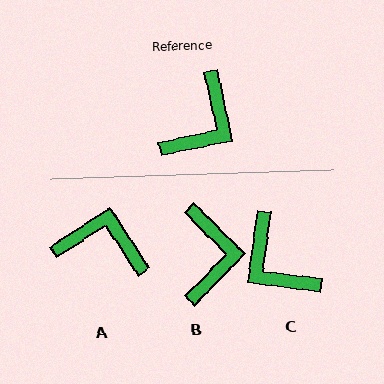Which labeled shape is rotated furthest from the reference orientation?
A, about 111 degrees away.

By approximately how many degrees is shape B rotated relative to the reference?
Approximately 33 degrees counter-clockwise.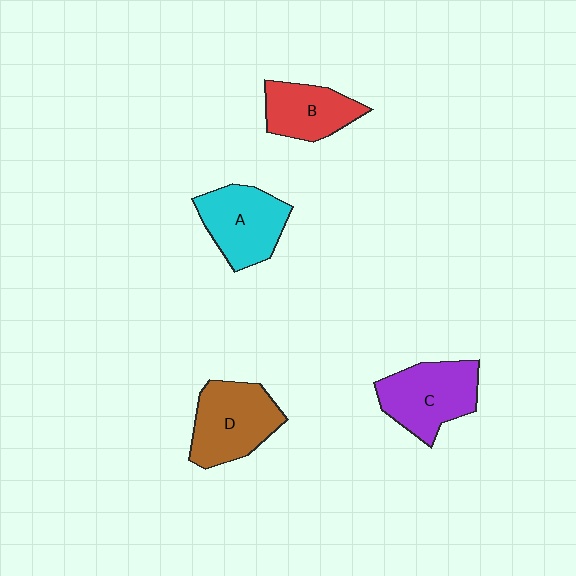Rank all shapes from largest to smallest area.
From largest to smallest: D (brown), C (purple), A (cyan), B (red).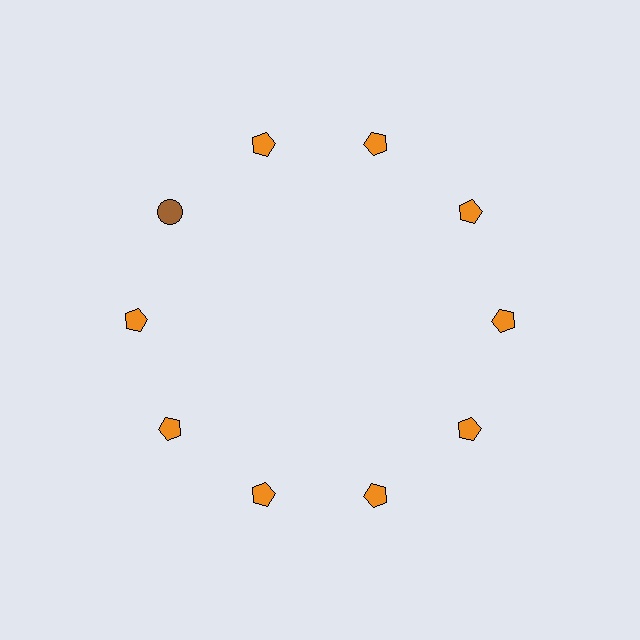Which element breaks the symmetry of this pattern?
The brown circle at roughly the 10 o'clock position breaks the symmetry. All other shapes are orange pentagons.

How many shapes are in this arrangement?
There are 10 shapes arranged in a ring pattern.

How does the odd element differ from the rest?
It differs in both color (brown instead of orange) and shape (circle instead of pentagon).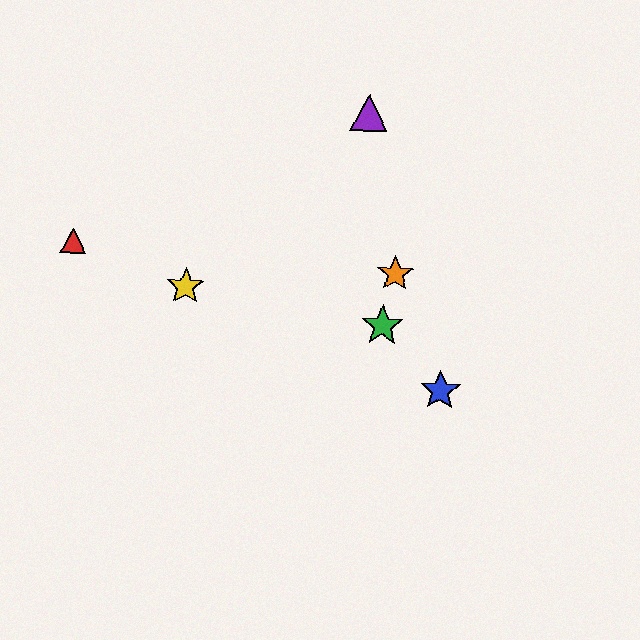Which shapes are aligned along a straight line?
The red triangle, the blue star, the yellow star are aligned along a straight line.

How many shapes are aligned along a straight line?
3 shapes (the red triangle, the blue star, the yellow star) are aligned along a straight line.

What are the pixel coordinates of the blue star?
The blue star is at (440, 391).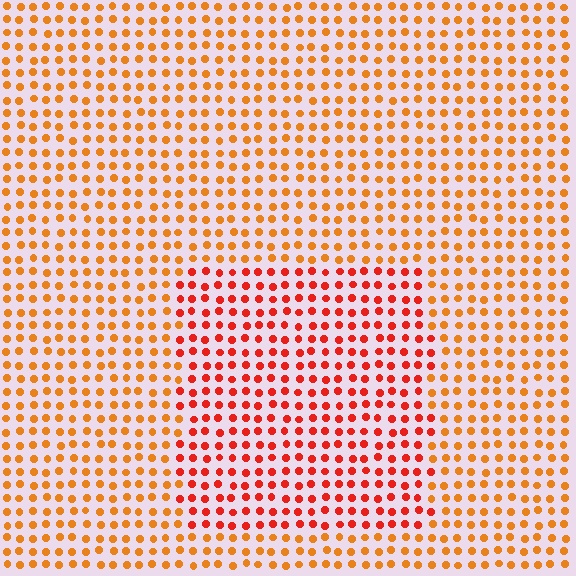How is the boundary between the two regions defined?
The boundary is defined purely by a slight shift in hue (about 29 degrees). Spacing, size, and orientation are identical on both sides.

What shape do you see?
I see a rectangle.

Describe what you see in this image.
The image is filled with small orange elements in a uniform arrangement. A rectangle-shaped region is visible where the elements are tinted to a slightly different hue, forming a subtle color boundary.